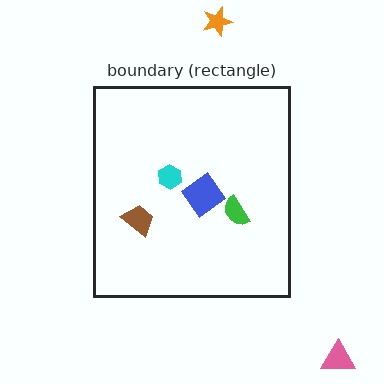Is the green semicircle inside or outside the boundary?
Inside.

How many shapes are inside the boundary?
4 inside, 2 outside.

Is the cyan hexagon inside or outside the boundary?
Inside.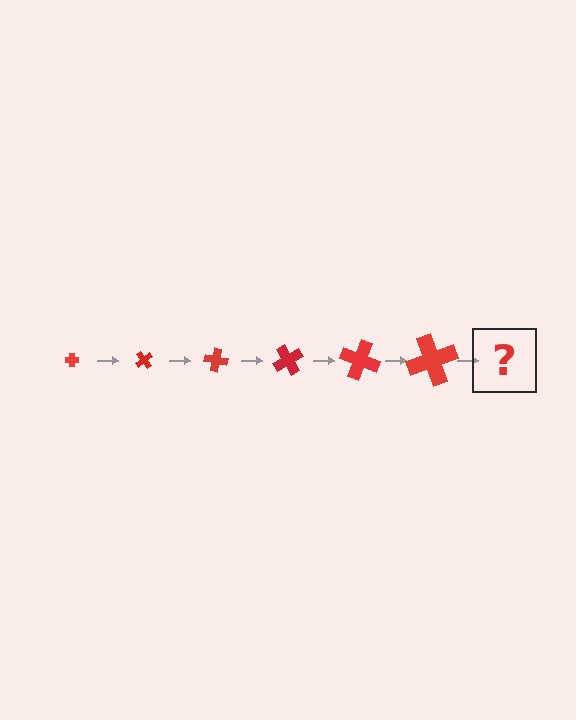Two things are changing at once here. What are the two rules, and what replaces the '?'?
The two rules are that the cross grows larger each step and it rotates 50 degrees each step. The '?' should be a cross, larger than the previous one and rotated 300 degrees from the start.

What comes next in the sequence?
The next element should be a cross, larger than the previous one and rotated 300 degrees from the start.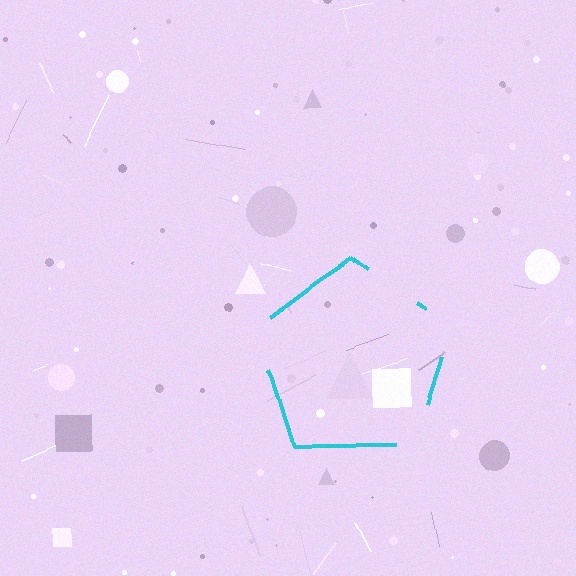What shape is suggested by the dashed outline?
The dashed outline suggests a pentagon.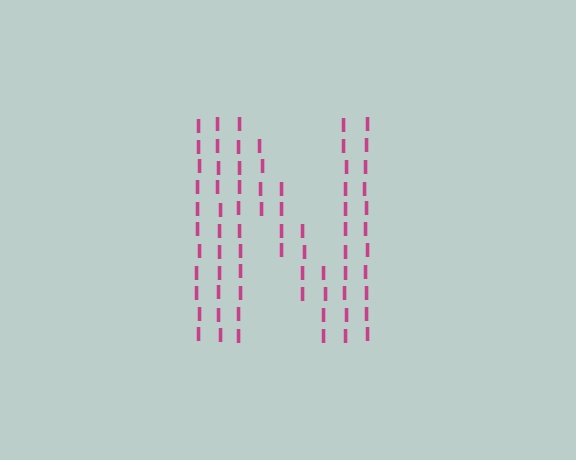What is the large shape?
The large shape is the letter N.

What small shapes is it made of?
It is made of small letter I's.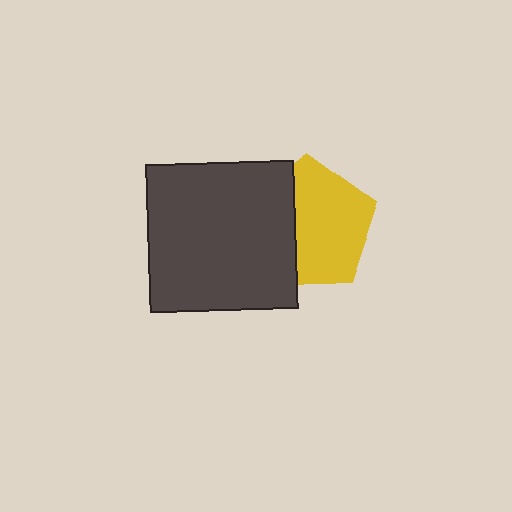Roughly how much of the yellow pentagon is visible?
About half of it is visible (roughly 62%).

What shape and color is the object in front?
The object in front is a dark gray square.